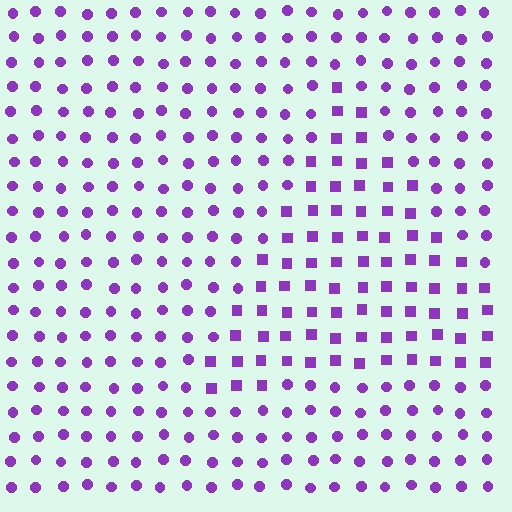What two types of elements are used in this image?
The image uses squares inside the triangle region and circles outside it.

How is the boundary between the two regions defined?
The boundary is defined by a change in element shape: squares inside vs. circles outside. All elements share the same color and spacing.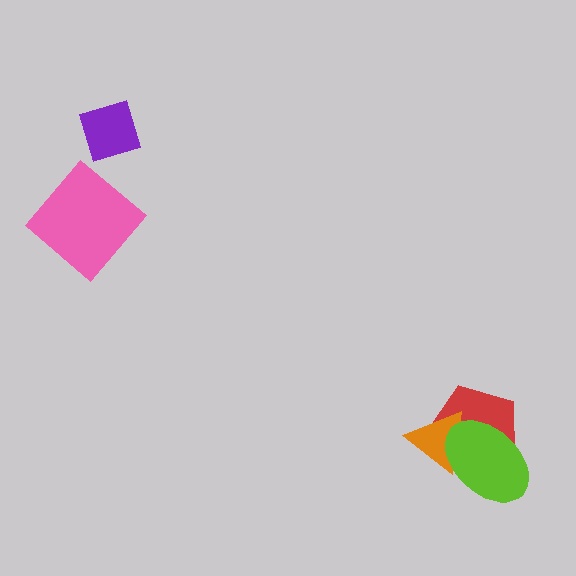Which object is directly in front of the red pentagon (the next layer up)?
The orange triangle is directly in front of the red pentagon.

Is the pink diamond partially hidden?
No, no other shape covers it.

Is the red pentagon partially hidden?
Yes, it is partially covered by another shape.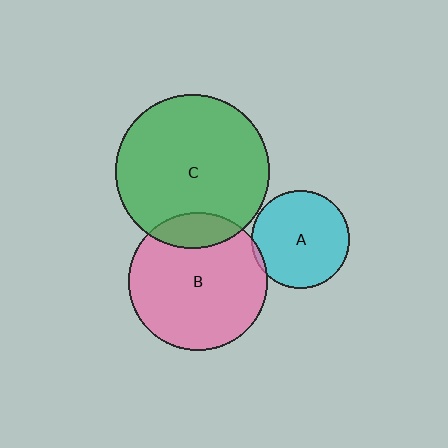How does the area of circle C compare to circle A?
Approximately 2.5 times.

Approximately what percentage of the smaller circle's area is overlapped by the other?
Approximately 5%.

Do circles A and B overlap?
Yes.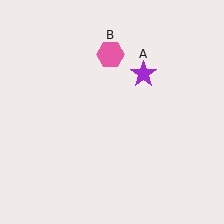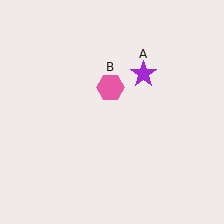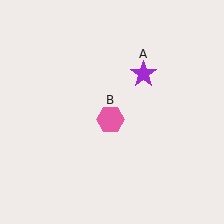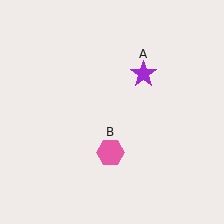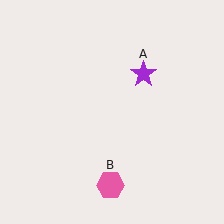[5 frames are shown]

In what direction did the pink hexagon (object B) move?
The pink hexagon (object B) moved down.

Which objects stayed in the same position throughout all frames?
Purple star (object A) remained stationary.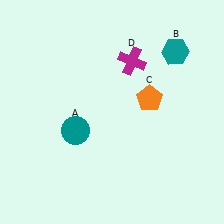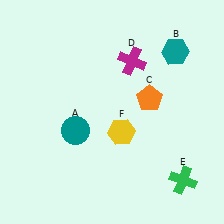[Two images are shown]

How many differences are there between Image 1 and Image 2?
There are 2 differences between the two images.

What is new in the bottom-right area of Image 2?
A green cross (E) was added in the bottom-right area of Image 2.